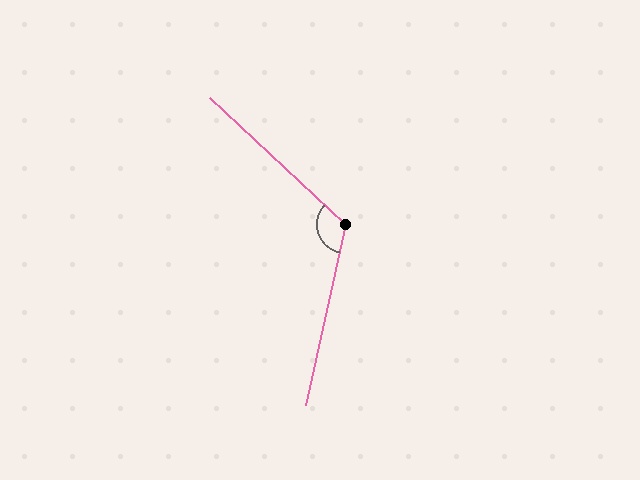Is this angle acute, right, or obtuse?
It is obtuse.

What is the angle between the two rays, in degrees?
Approximately 121 degrees.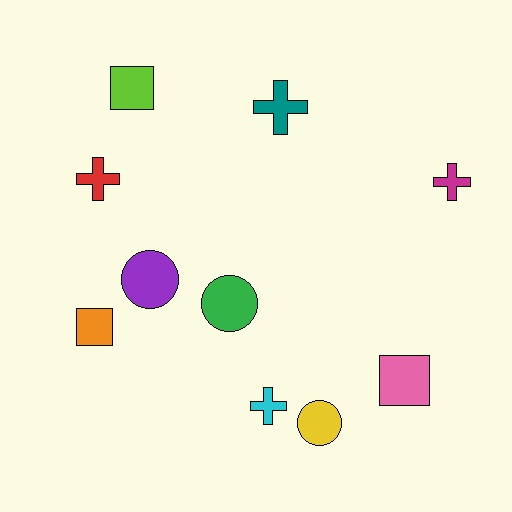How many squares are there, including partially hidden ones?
There are 3 squares.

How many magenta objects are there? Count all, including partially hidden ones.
There is 1 magenta object.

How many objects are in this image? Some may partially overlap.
There are 10 objects.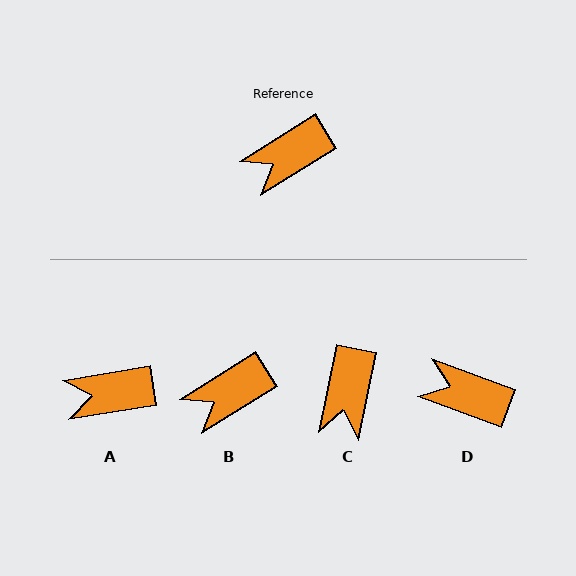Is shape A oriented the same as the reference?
No, it is off by about 23 degrees.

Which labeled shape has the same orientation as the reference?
B.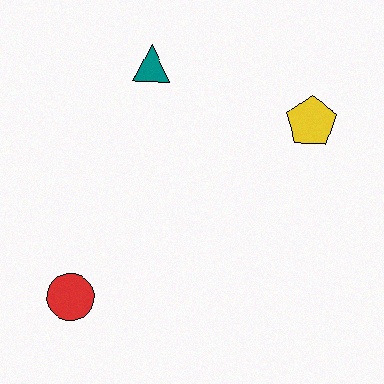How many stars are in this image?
There are no stars.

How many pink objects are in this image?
There are no pink objects.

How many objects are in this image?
There are 3 objects.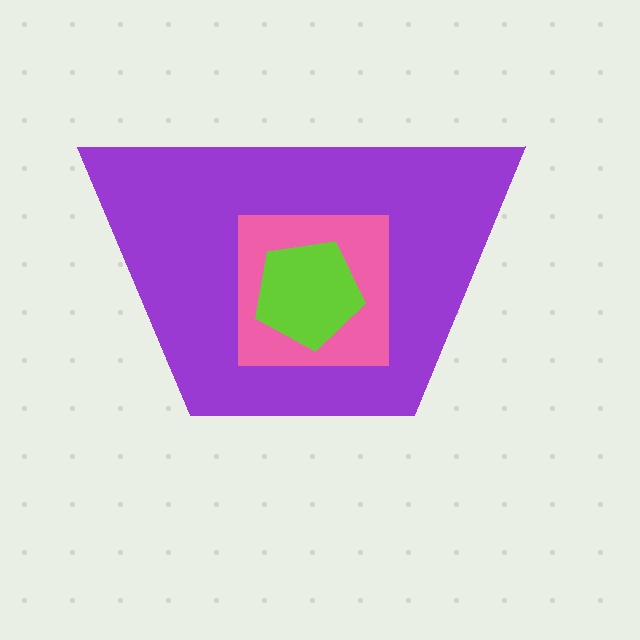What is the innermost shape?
The lime pentagon.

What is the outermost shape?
The purple trapezoid.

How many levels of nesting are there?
3.